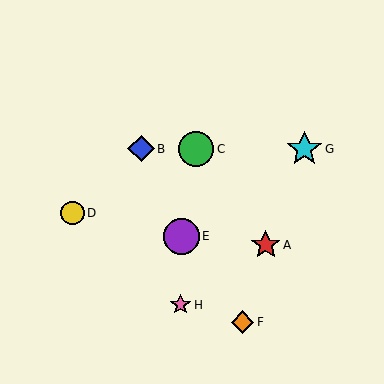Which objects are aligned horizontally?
Objects B, C, G are aligned horizontally.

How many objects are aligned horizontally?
3 objects (B, C, G) are aligned horizontally.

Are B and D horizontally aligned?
No, B is at y≈149 and D is at y≈213.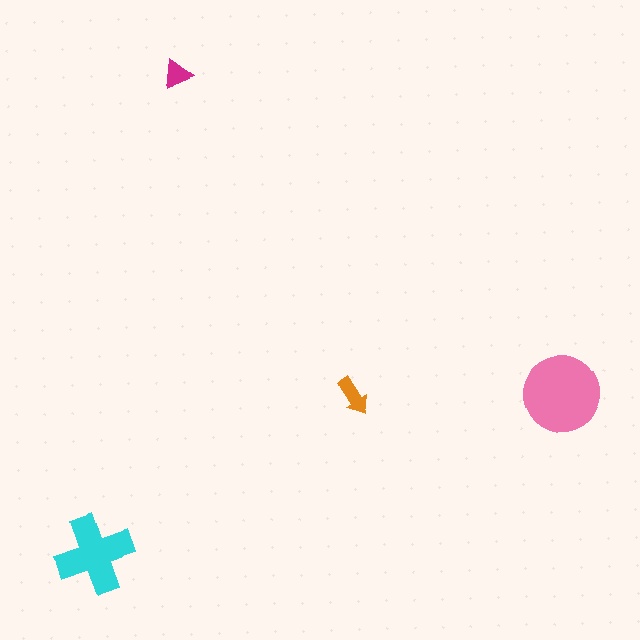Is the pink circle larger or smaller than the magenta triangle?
Larger.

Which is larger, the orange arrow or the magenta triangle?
The orange arrow.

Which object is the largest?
The pink circle.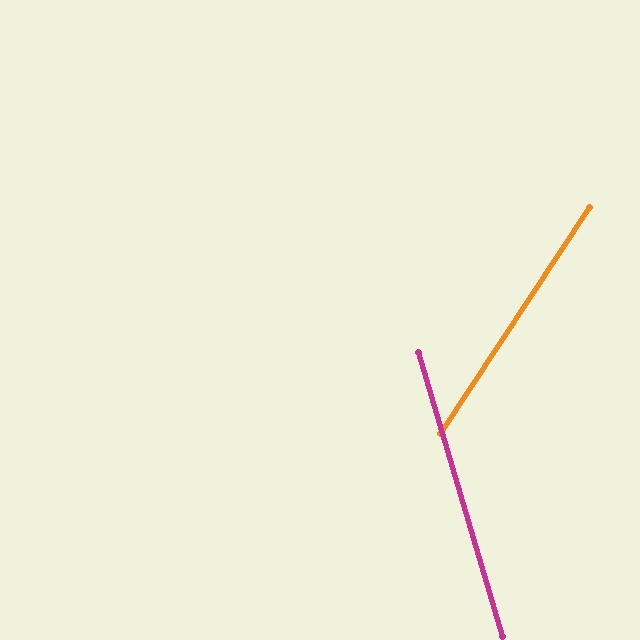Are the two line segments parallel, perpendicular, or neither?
Neither parallel nor perpendicular — they differ by about 50°.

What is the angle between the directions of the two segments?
Approximately 50 degrees.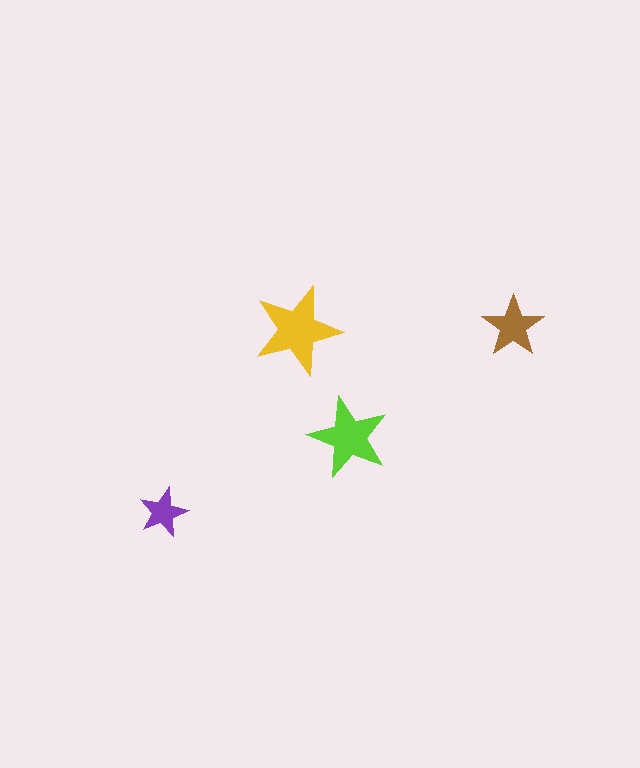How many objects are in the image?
There are 4 objects in the image.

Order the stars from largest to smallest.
the yellow one, the lime one, the brown one, the purple one.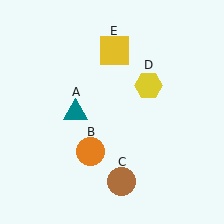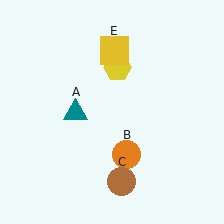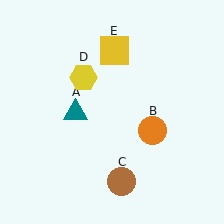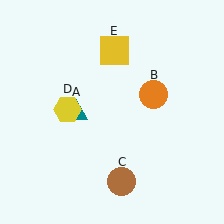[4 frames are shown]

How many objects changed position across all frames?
2 objects changed position: orange circle (object B), yellow hexagon (object D).